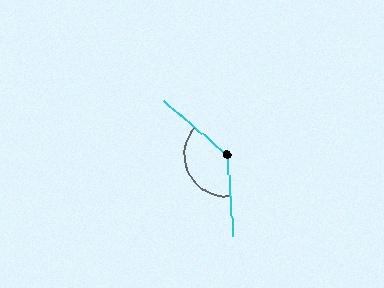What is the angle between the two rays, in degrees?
Approximately 135 degrees.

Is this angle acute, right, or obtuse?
It is obtuse.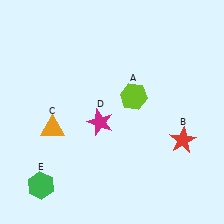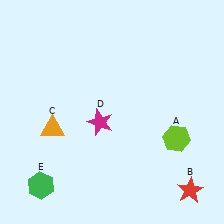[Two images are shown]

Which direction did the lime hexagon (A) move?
The lime hexagon (A) moved right.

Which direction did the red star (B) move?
The red star (B) moved down.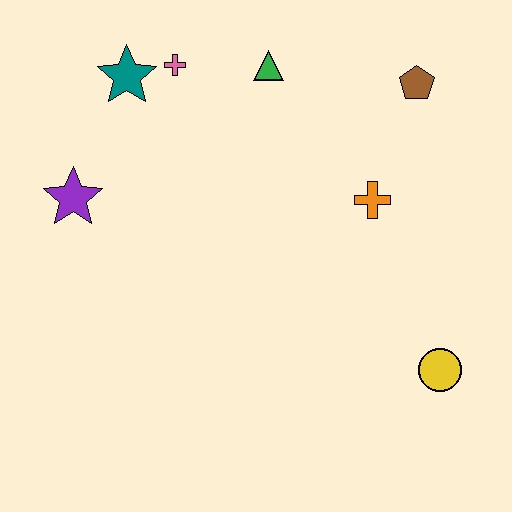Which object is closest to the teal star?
The pink cross is closest to the teal star.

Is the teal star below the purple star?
No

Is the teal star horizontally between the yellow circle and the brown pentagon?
No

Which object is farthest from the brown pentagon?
The purple star is farthest from the brown pentagon.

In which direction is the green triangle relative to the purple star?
The green triangle is to the right of the purple star.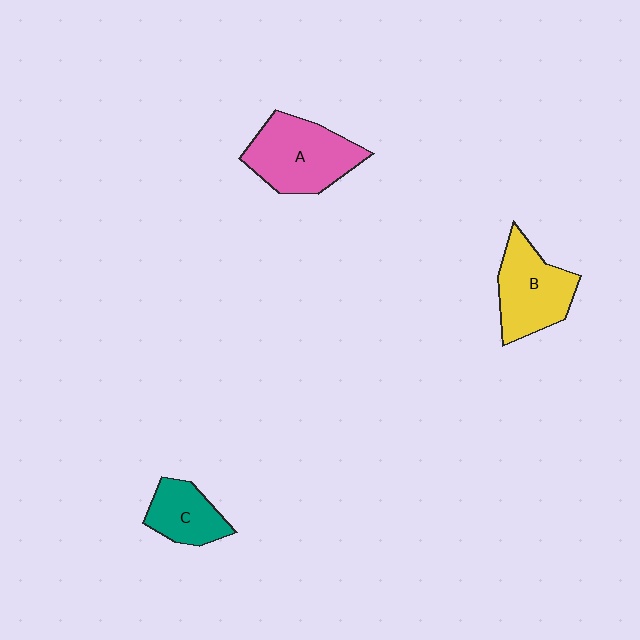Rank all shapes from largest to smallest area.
From largest to smallest: A (pink), B (yellow), C (teal).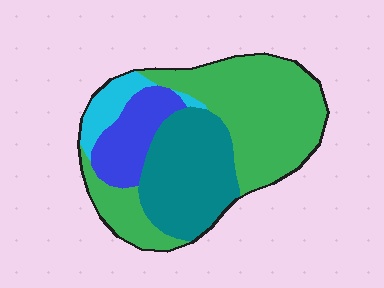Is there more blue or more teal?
Teal.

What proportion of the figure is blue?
Blue covers 14% of the figure.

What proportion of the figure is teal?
Teal takes up between a quarter and a half of the figure.